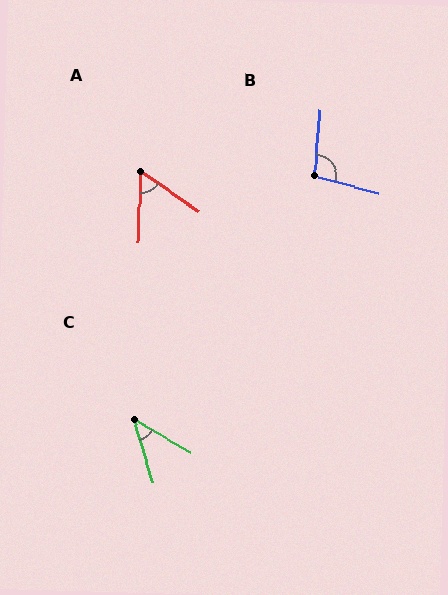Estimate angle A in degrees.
Approximately 57 degrees.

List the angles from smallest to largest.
C (43°), A (57°), B (101°).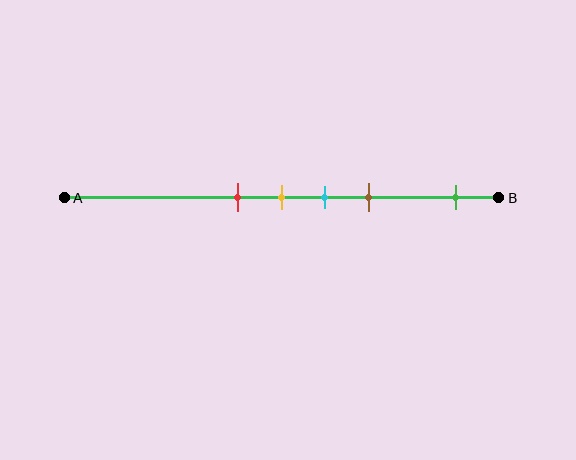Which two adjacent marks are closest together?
The red and yellow marks are the closest adjacent pair.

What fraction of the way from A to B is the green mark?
The green mark is approximately 90% (0.9) of the way from A to B.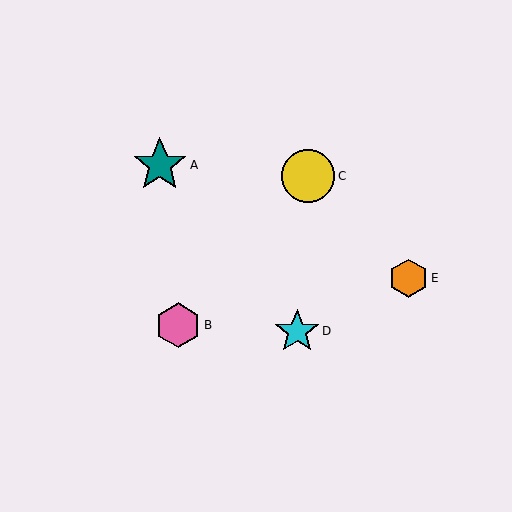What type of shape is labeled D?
Shape D is a cyan star.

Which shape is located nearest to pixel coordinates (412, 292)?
The orange hexagon (labeled E) at (409, 278) is nearest to that location.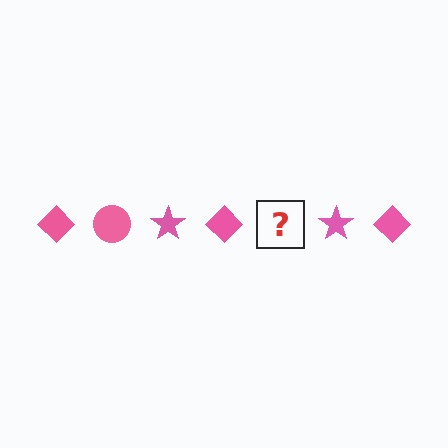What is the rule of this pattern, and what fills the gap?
The rule is that the pattern cycles through diamond, circle, star shapes in pink. The gap should be filled with a pink circle.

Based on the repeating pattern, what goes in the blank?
The blank should be a pink circle.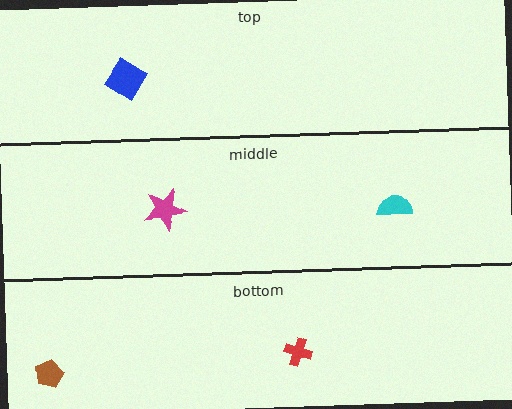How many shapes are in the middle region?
2.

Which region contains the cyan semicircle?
The middle region.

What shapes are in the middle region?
The cyan semicircle, the magenta star.